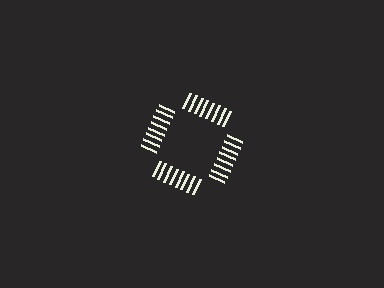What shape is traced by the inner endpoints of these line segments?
An illusory square — the line segments terminate on its edges but no continuous stroke is drawn.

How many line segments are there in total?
32 — 8 along each of the 4 edges.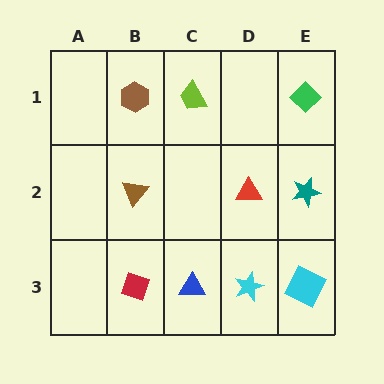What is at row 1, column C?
A lime trapezoid.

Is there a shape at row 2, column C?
No, that cell is empty.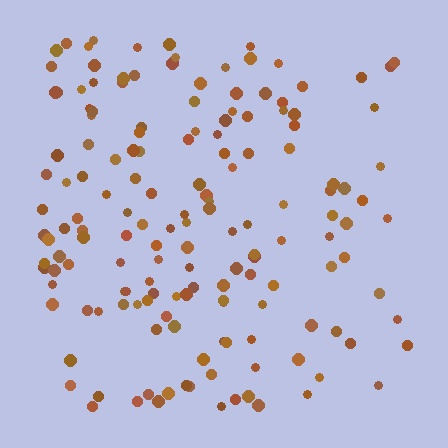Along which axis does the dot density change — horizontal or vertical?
Horizontal.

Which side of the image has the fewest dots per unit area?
The right.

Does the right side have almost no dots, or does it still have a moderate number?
Still a moderate number, just noticeably fewer than the left.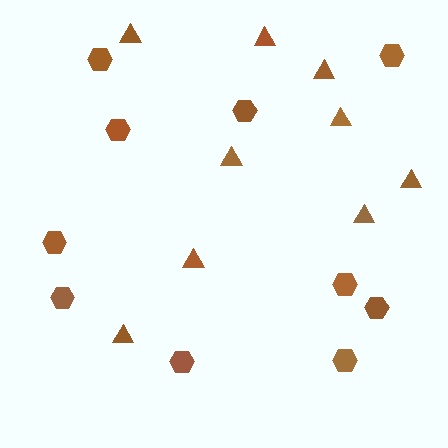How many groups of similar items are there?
There are 2 groups: one group of triangles (9) and one group of hexagons (10).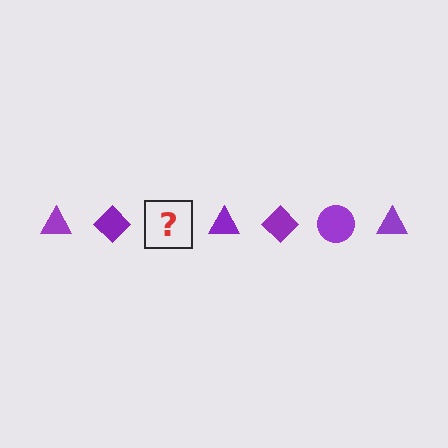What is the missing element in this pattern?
The missing element is a purple circle.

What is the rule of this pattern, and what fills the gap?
The rule is that the pattern cycles through triangle, diamond, circle shapes in purple. The gap should be filled with a purple circle.